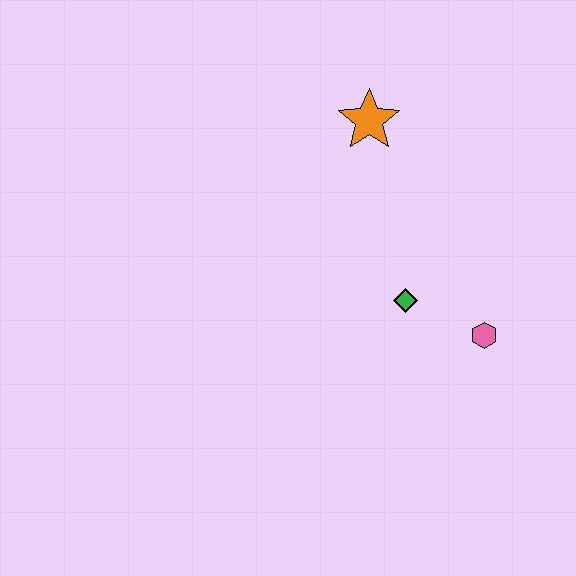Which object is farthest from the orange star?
The pink hexagon is farthest from the orange star.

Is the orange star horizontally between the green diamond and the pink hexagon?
No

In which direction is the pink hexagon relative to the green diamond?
The pink hexagon is to the right of the green diamond.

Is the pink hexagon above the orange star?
No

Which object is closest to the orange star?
The green diamond is closest to the orange star.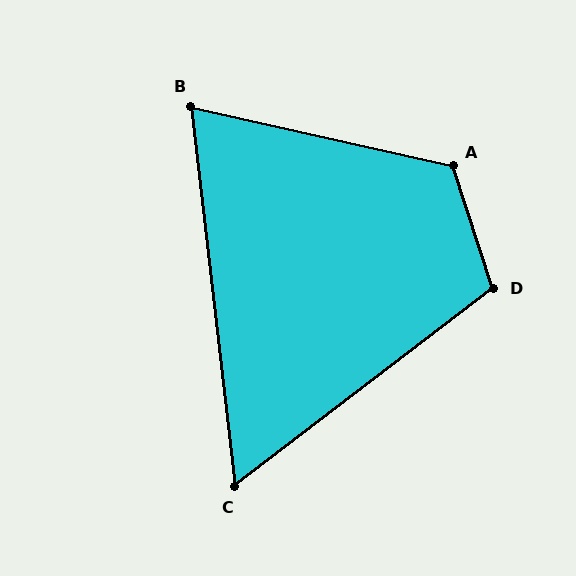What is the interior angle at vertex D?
Approximately 109 degrees (obtuse).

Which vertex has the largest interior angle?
A, at approximately 121 degrees.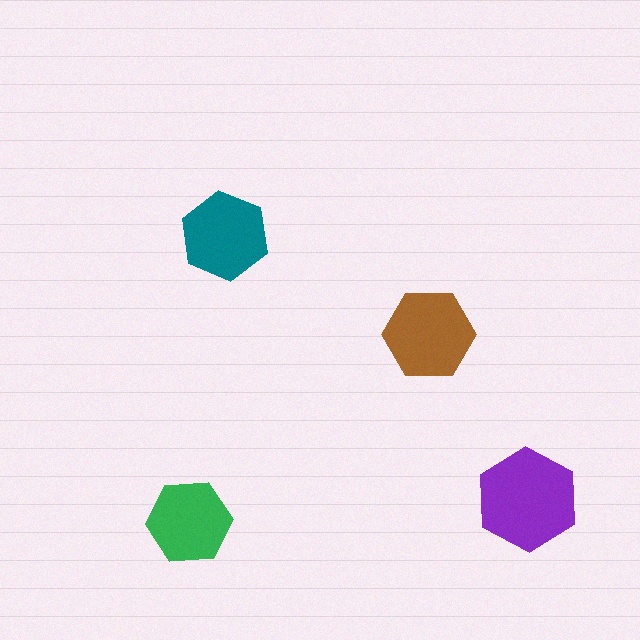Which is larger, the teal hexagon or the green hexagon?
The teal one.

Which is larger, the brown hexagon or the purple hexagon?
The purple one.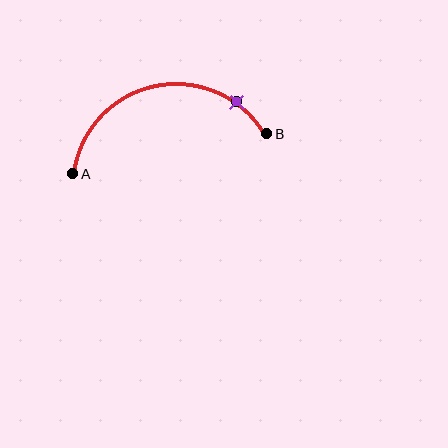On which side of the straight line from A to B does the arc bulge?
The arc bulges above the straight line connecting A and B.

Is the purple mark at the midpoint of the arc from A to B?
No. The purple mark lies on the arc but is closer to endpoint B. The arc midpoint would be at the point on the curve equidistant along the arc from both A and B.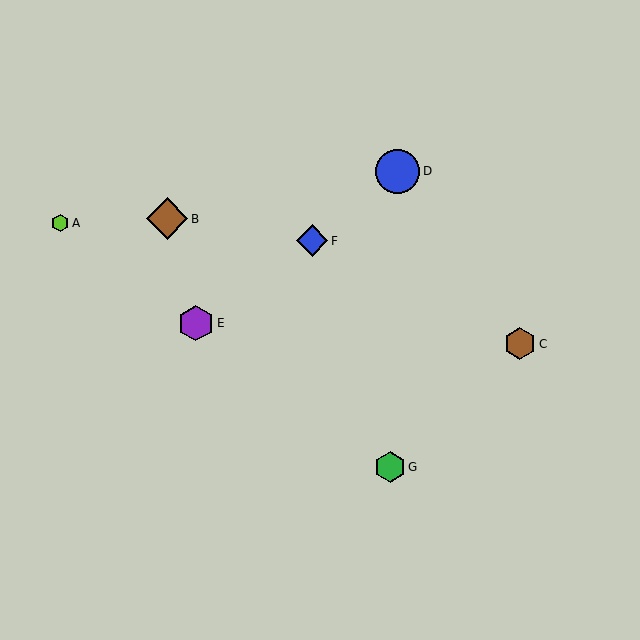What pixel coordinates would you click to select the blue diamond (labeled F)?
Click at (312, 241) to select the blue diamond F.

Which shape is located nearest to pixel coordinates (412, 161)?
The blue circle (labeled D) at (398, 171) is nearest to that location.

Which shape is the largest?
The blue circle (labeled D) is the largest.